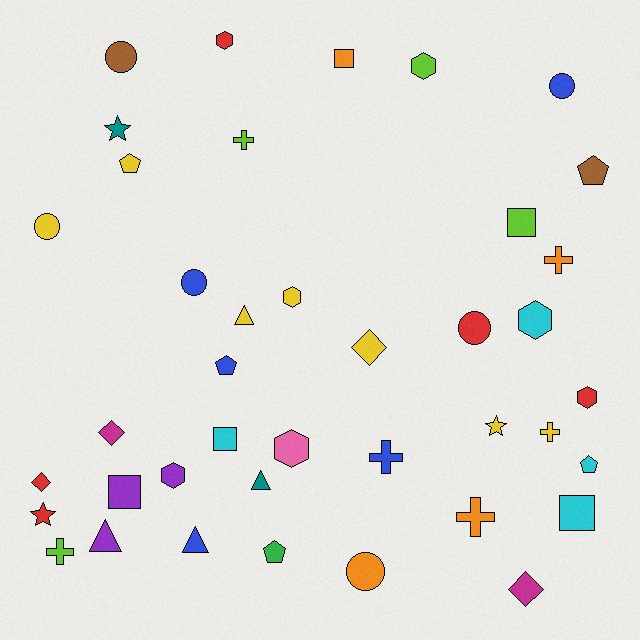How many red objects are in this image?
There are 5 red objects.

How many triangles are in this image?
There are 4 triangles.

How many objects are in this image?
There are 40 objects.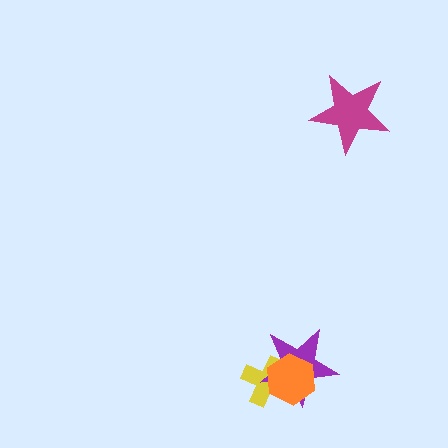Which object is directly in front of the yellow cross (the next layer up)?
The purple star is directly in front of the yellow cross.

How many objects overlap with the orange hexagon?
2 objects overlap with the orange hexagon.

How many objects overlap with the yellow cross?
2 objects overlap with the yellow cross.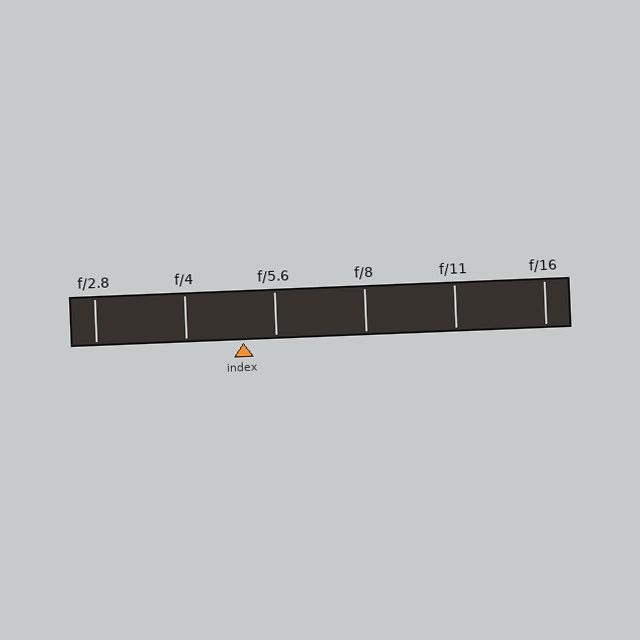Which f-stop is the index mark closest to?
The index mark is closest to f/5.6.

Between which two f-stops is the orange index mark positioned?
The index mark is between f/4 and f/5.6.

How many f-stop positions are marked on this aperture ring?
There are 6 f-stop positions marked.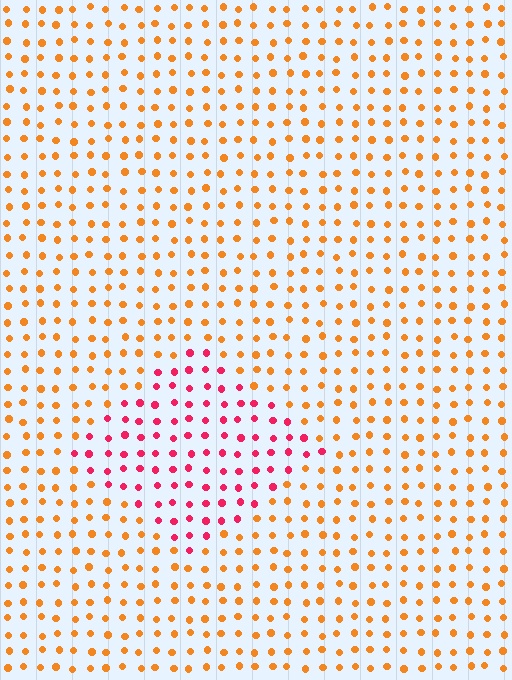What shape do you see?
I see a diamond.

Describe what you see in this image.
The image is filled with small orange elements in a uniform arrangement. A diamond-shaped region is visible where the elements are tinted to a slightly different hue, forming a subtle color boundary.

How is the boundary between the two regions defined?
The boundary is defined purely by a slight shift in hue (about 48 degrees). Spacing, size, and orientation are identical on both sides.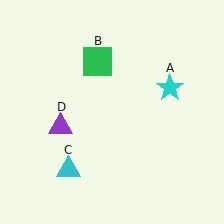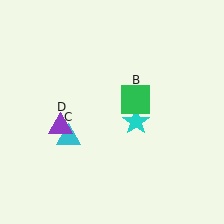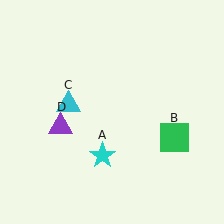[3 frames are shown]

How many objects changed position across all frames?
3 objects changed position: cyan star (object A), green square (object B), cyan triangle (object C).